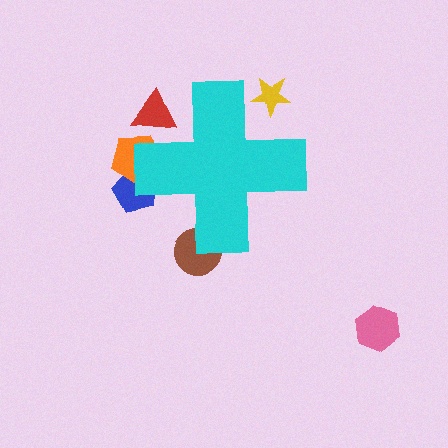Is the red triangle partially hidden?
Yes, the red triangle is partially hidden behind the cyan cross.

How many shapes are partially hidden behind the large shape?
5 shapes are partially hidden.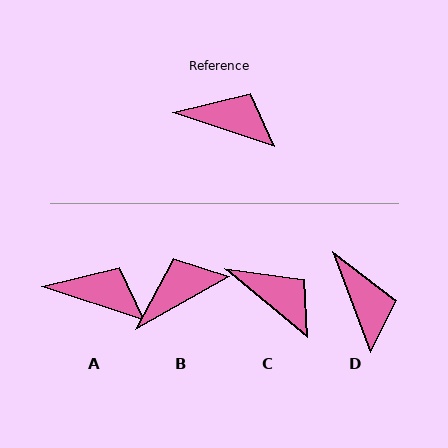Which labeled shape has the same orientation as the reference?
A.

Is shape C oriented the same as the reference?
No, it is off by about 21 degrees.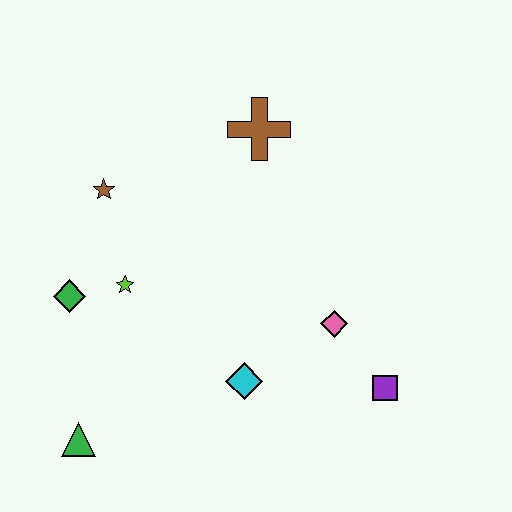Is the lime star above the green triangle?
Yes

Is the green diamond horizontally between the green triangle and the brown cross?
No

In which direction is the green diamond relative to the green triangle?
The green diamond is above the green triangle.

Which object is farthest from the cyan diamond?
The brown cross is farthest from the cyan diamond.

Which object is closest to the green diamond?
The lime star is closest to the green diamond.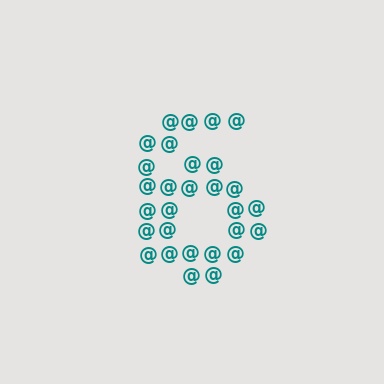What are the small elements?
The small elements are at signs.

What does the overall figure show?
The overall figure shows the digit 6.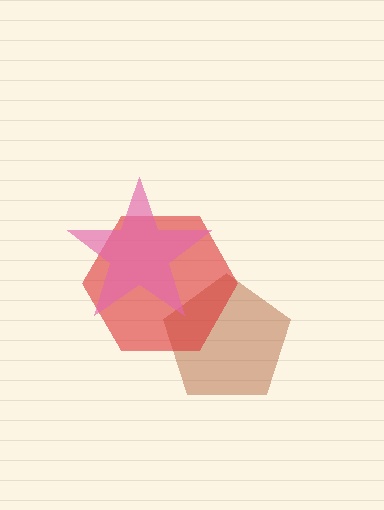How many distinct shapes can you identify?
There are 3 distinct shapes: a brown pentagon, a red hexagon, a pink star.